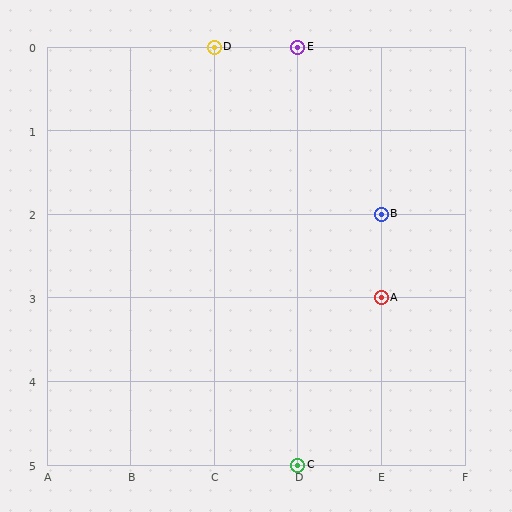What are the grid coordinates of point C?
Point C is at grid coordinates (D, 5).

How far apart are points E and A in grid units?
Points E and A are 1 column and 3 rows apart (about 3.2 grid units diagonally).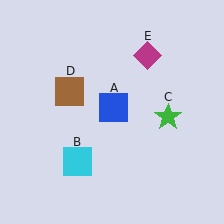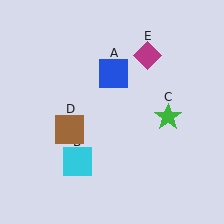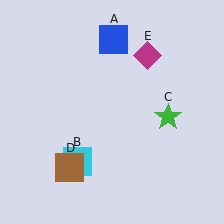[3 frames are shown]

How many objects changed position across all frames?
2 objects changed position: blue square (object A), brown square (object D).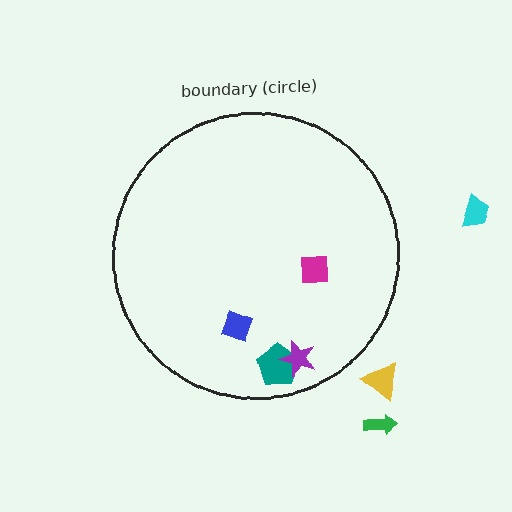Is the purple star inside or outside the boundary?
Inside.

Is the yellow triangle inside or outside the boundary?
Outside.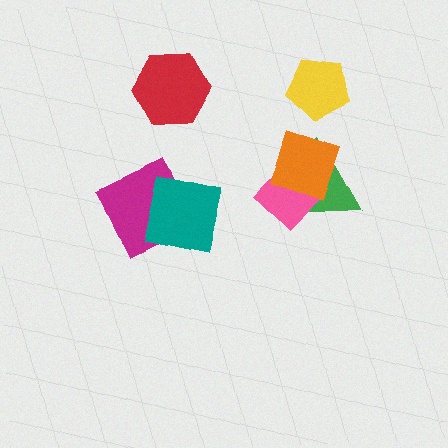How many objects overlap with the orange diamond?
2 objects overlap with the orange diamond.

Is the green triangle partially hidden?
Yes, it is partially covered by another shape.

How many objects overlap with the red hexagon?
0 objects overlap with the red hexagon.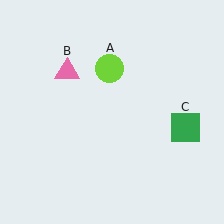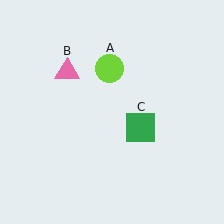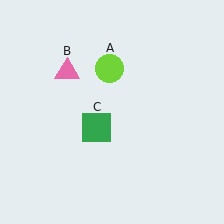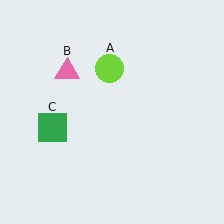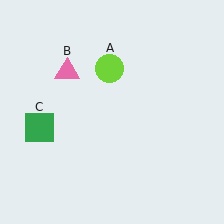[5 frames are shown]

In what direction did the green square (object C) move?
The green square (object C) moved left.